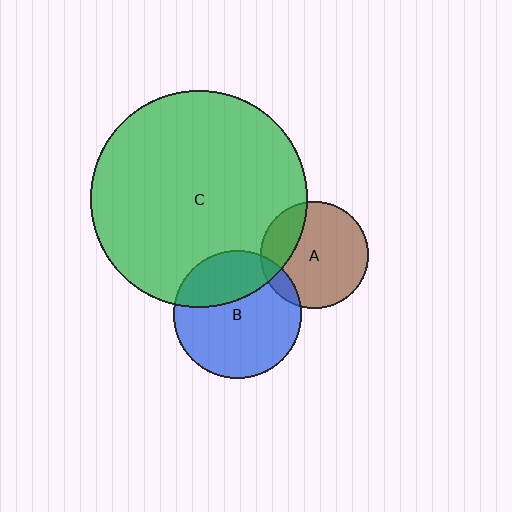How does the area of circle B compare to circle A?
Approximately 1.4 times.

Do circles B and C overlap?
Yes.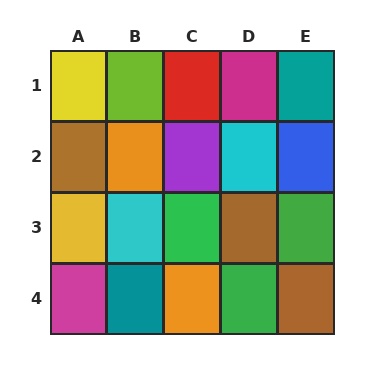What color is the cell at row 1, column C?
Red.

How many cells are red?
1 cell is red.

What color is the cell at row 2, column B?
Orange.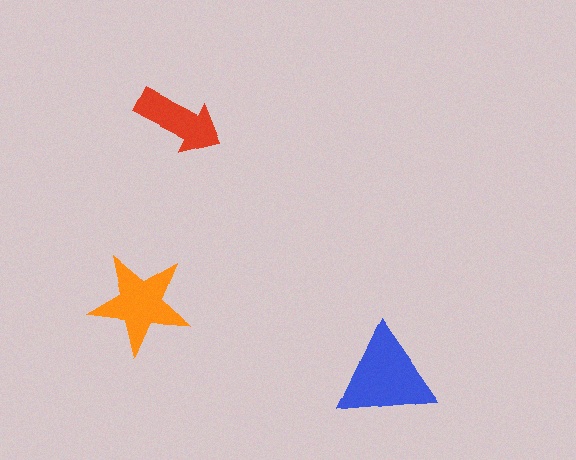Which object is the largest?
The blue triangle.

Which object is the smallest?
The red arrow.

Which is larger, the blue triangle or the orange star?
The blue triangle.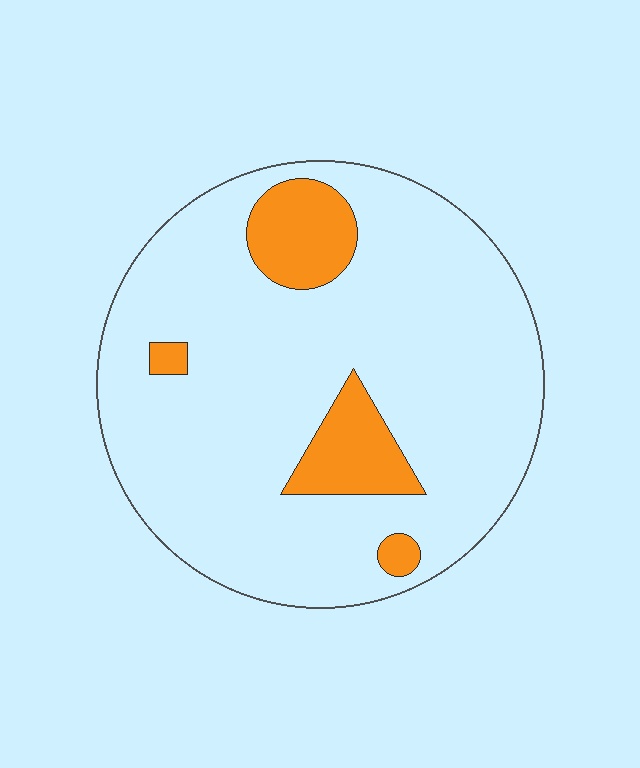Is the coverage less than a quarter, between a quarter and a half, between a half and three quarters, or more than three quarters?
Less than a quarter.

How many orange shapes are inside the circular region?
4.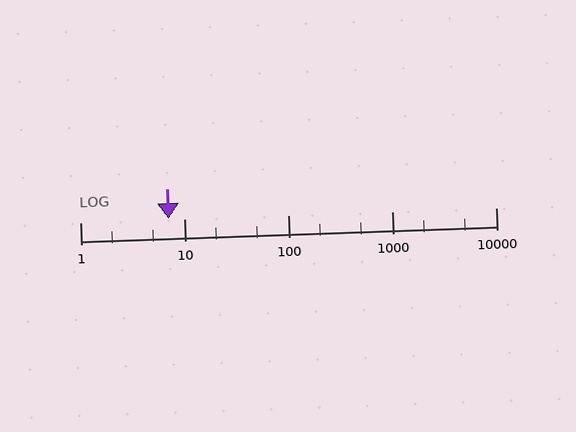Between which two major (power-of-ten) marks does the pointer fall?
The pointer is between 1 and 10.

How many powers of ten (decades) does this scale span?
The scale spans 4 decades, from 1 to 10000.